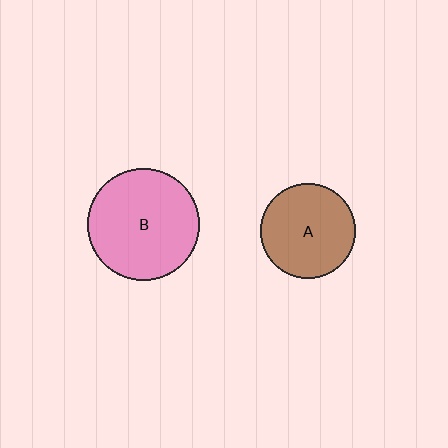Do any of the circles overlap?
No, none of the circles overlap.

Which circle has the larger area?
Circle B (pink).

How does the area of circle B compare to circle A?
Approximately 1.4 times.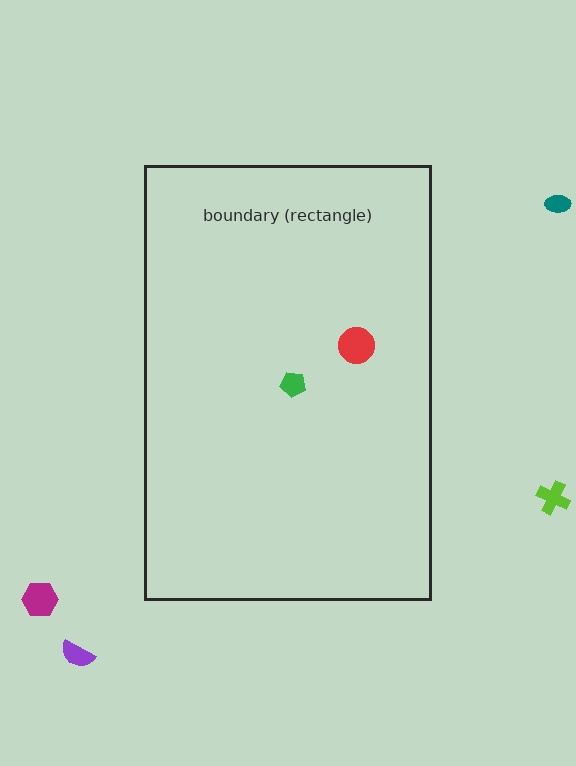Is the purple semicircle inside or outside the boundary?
Outside.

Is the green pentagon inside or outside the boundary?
Inside.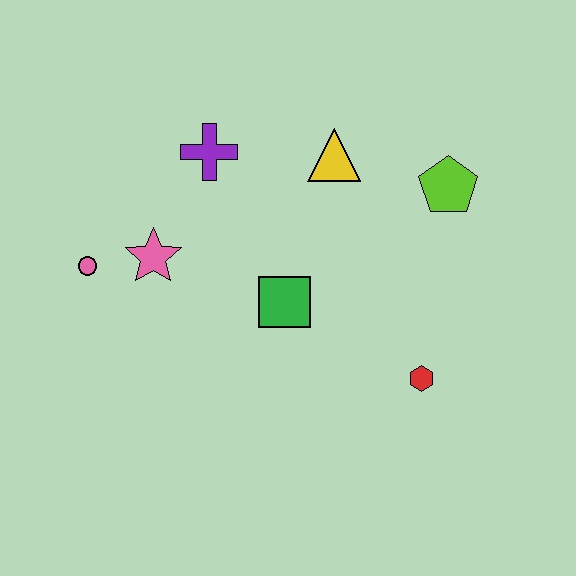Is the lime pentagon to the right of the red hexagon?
Yes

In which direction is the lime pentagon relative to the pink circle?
The lime pentagon is to the right of the pink circle.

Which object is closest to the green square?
The pink star is closest to the green square.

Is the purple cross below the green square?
No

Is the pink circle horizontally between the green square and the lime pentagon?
No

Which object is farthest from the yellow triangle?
The pink circle is farthest from the yellow triangle.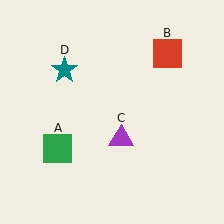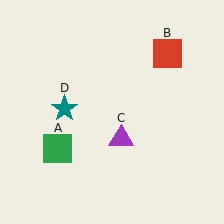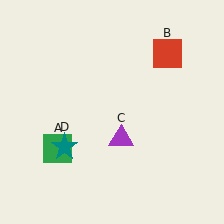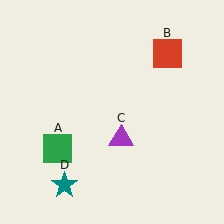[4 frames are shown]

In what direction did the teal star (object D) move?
The teal star (object D) moved down.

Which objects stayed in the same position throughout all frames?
Green square (object A) and red square (object B) and purple triangle (object C) remained stationary.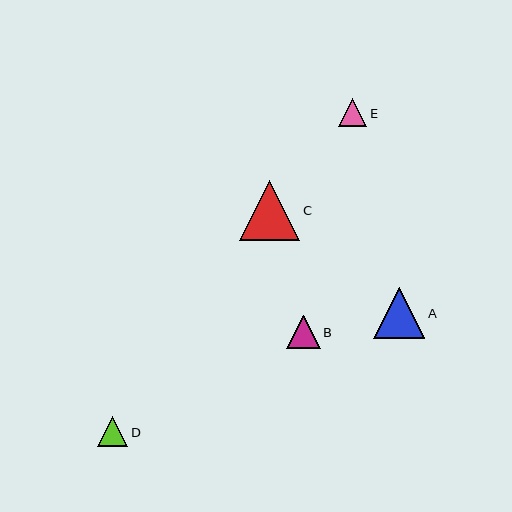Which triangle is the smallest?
Triangle E is the smallest with a size of approximately 28 pixels.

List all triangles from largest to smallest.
From largest to smallest: C, A, B, D, E.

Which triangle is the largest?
Triangle C is the largest with a size of approximately 60 pixels.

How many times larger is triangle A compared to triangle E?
Triangle A is approximately 1.8 times the size of triangle E.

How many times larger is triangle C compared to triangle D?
Triangle C is approximately 2.0 times the size of triangle D.